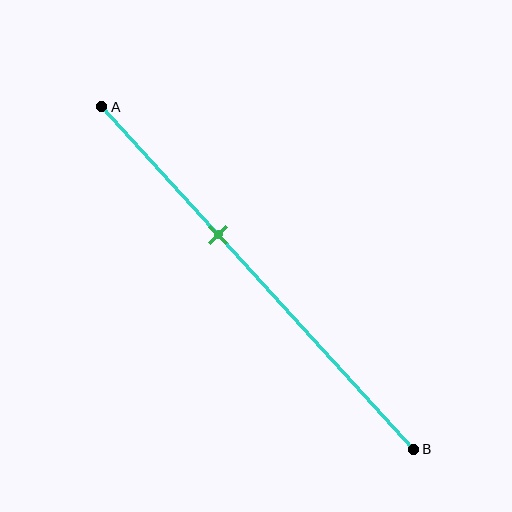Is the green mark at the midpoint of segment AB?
No, the mark is at about 35% from A, not at the 50% midpoint.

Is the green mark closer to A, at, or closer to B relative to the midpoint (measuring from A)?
The green mark is closer to point A than the midpoint of segment AB.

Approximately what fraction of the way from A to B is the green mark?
The green mark is approximately 35% of the way from A to B.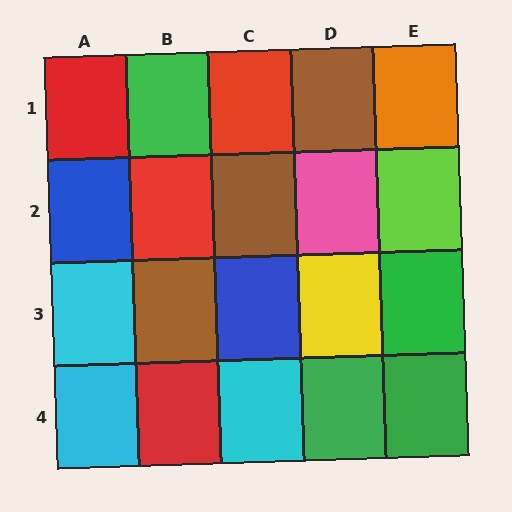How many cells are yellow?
1 cell is yellow.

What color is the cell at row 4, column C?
Cyan.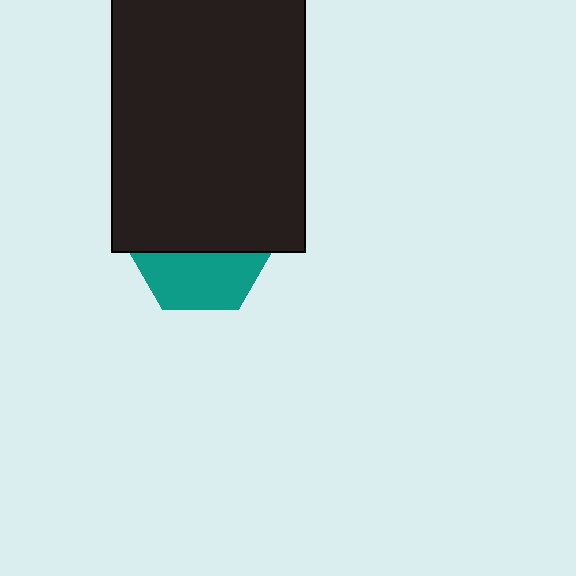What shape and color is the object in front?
The object in front is a black rectangle.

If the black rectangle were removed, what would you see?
You would see the complete teal hexagon.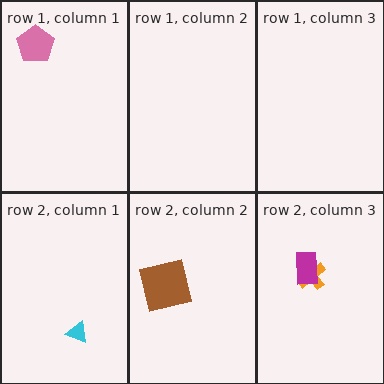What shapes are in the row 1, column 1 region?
The pink pentagon.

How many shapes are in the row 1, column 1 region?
1.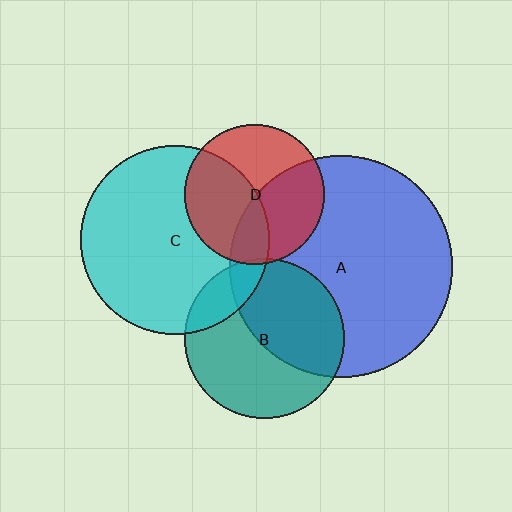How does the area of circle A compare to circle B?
Approximately 1.9 times.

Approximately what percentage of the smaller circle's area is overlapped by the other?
Approximately 40%.